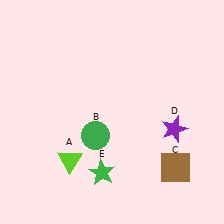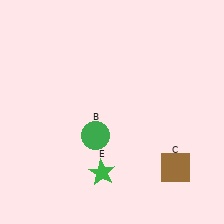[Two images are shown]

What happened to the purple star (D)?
The purple star (D) was removed in Image 2. It was in the bottom-right area of Image 1.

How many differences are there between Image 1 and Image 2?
There are 2 differences between the two images.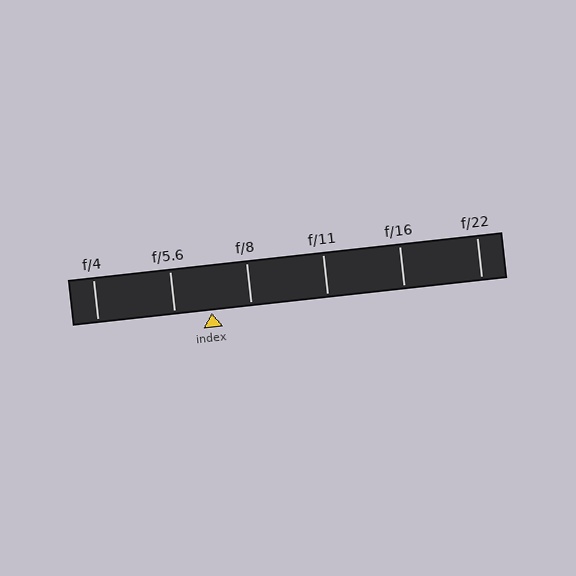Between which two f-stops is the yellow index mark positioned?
The index mark is between f/5.6 and f/8.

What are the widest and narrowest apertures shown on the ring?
The widest aperture shown is f/4 and the narrowest is f/22.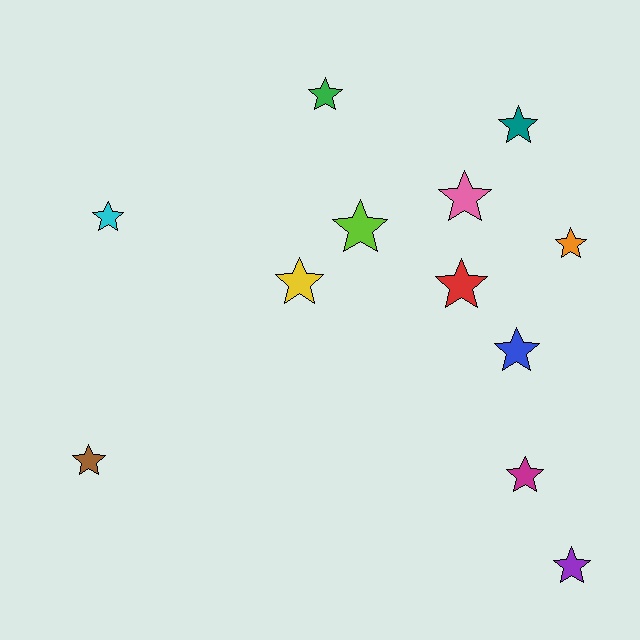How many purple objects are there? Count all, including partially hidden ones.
There is 1 purple object.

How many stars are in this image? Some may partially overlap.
There are 12 stars.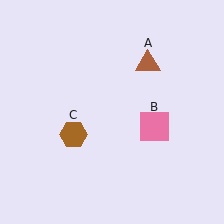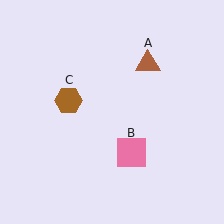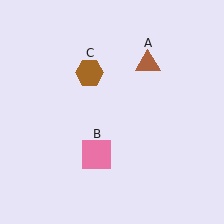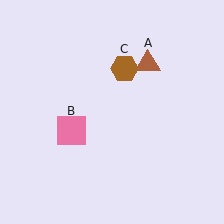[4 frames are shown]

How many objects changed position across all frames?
2 objects changed position: pink square (object B), brown hexagon (object C).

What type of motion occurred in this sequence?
The pink square (object B), brown hexagon (object C) rotated clockwise around the center of the scene.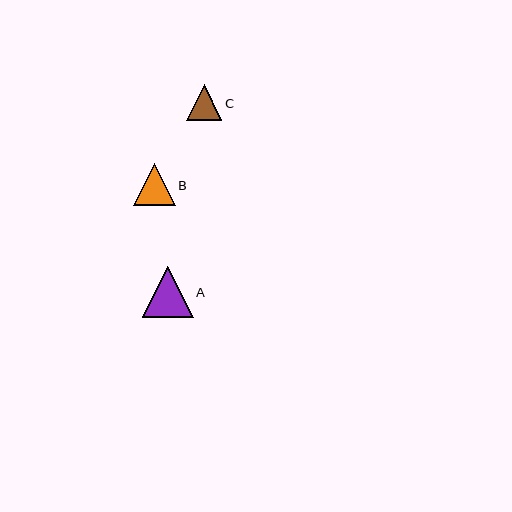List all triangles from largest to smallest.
From largest to smallest: A, B, C.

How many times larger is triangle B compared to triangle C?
Triangle B is approximately 1.2 times the size of triangle C.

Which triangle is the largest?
Triangle A is the largest with a size of approximately 50 pixels.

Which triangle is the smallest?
Triangle C is the smallest with a size of approximately 36 pixels.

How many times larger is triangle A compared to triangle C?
Triangle A is approximately 1.4 times the size of triangle C.